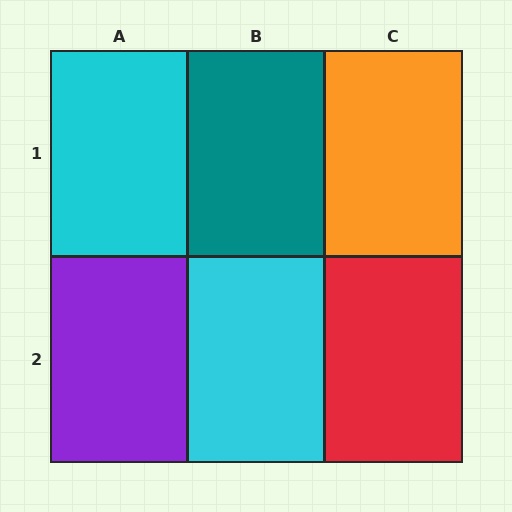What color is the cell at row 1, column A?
Cyan.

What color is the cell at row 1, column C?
Orange.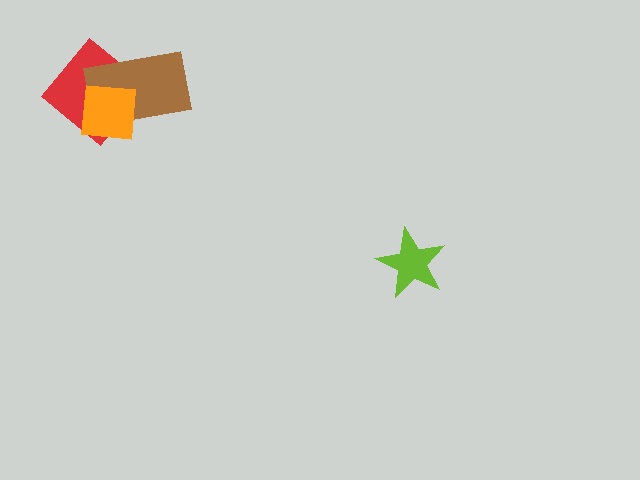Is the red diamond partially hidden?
Yes, it is partially covered by another shape.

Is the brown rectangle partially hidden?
Yes, it is partially covered by another shape.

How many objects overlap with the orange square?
2 objects overlap with the orange square.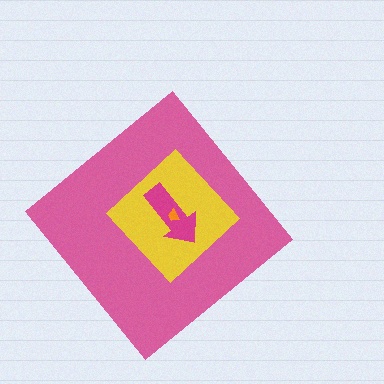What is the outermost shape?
The pink diamond.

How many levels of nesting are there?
4.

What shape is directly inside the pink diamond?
The yellow diamond.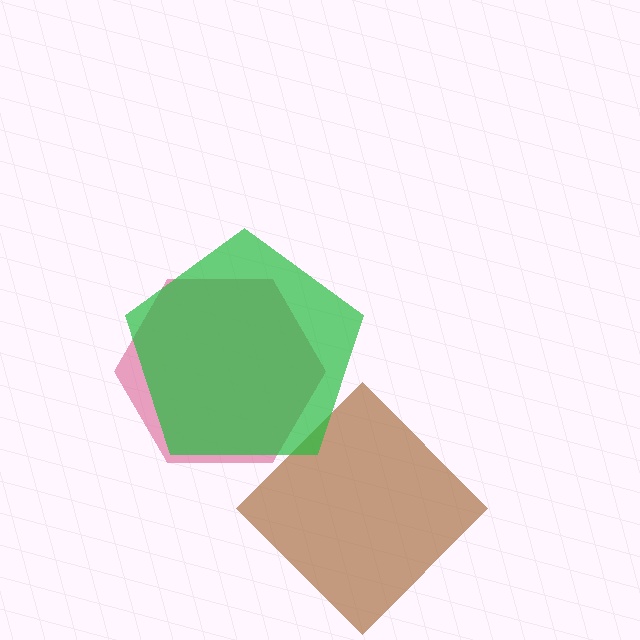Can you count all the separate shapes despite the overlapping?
Yes, there are 3 separate shapes.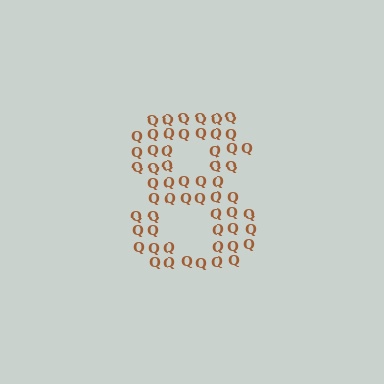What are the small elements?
The small elements are letter Q's.